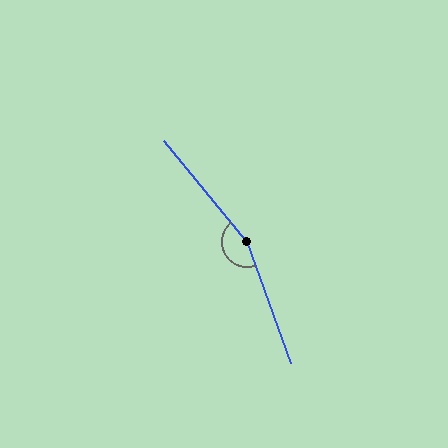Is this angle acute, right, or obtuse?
It is obtuse.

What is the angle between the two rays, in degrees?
Approximately 160 degrees.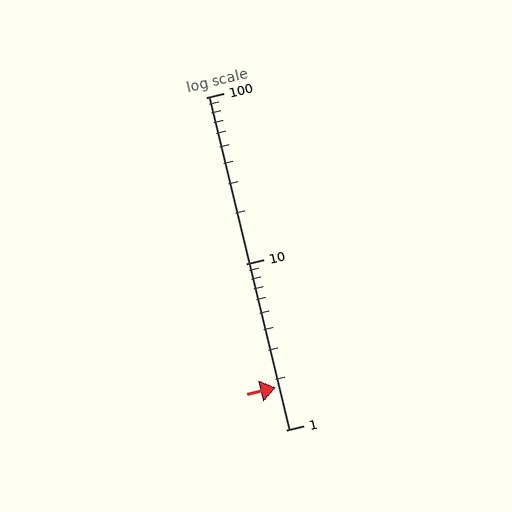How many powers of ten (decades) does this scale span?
The scale spans 2 decades, from 1 to 100.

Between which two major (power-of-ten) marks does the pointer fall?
The pointer is between 1 and 10.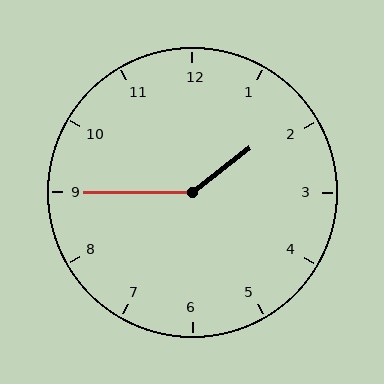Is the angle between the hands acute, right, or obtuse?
It is obtuse.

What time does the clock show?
1:45.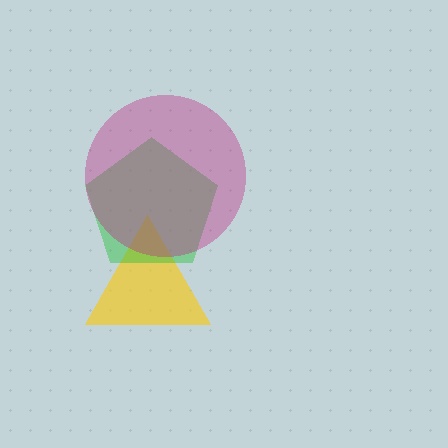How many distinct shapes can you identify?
There are 3 distinct shapes: a yellow triangle, a green pentagon, a magenta circle.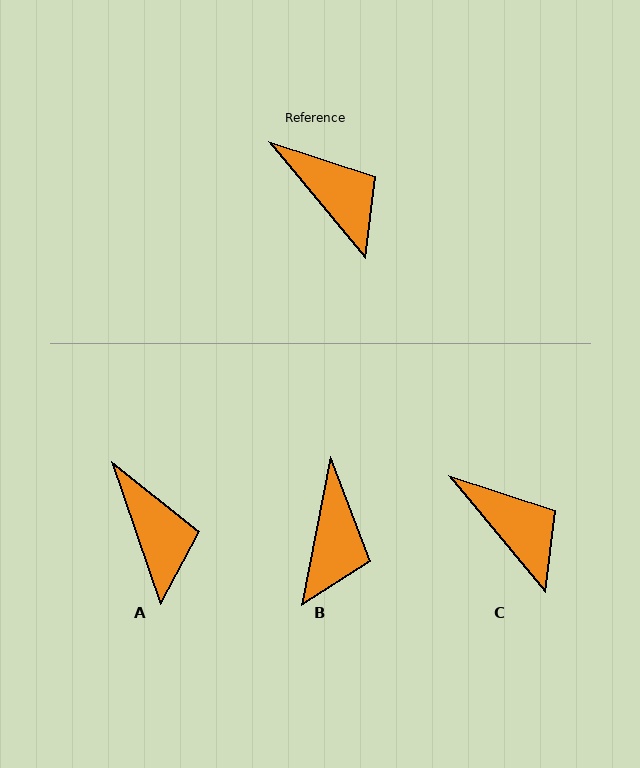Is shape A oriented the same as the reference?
No, it is off by about 21 degrees.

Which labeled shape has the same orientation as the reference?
C.